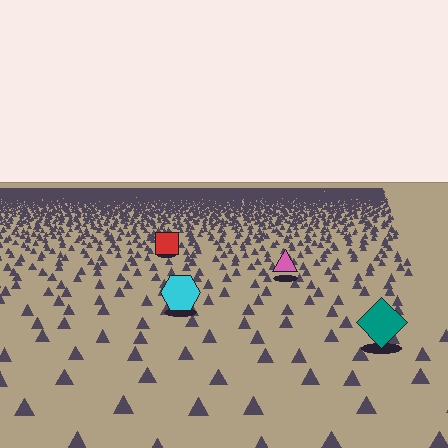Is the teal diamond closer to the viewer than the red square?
Yes. The teal diamond is closer — you can tell from the texture gradient: the ground texture is coarser near it.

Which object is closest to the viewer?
The teal diamond is closest. The texture marks near it are larger and more spread out.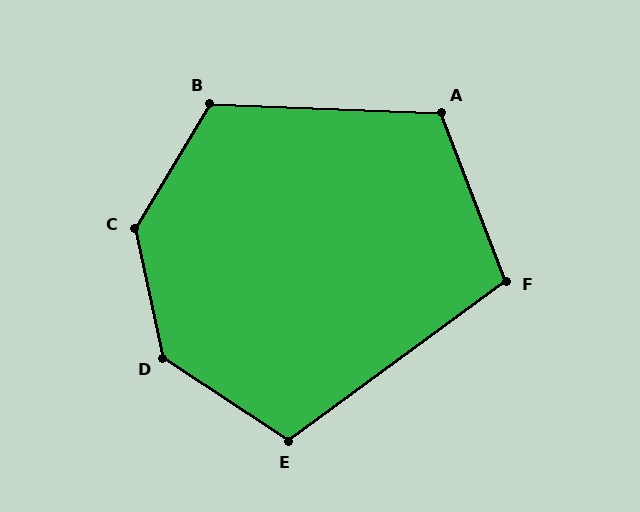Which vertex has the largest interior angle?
C, at approximately 136 degrees.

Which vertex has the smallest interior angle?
F, at approximately 105 degrees.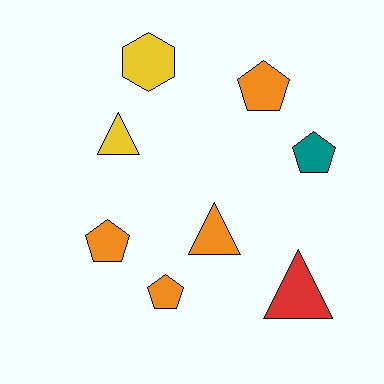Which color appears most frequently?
Orange, with 4 objects.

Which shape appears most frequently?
Pentagon, with 4 objects.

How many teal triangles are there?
There are no teal triangles.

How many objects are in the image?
There are 8 objects.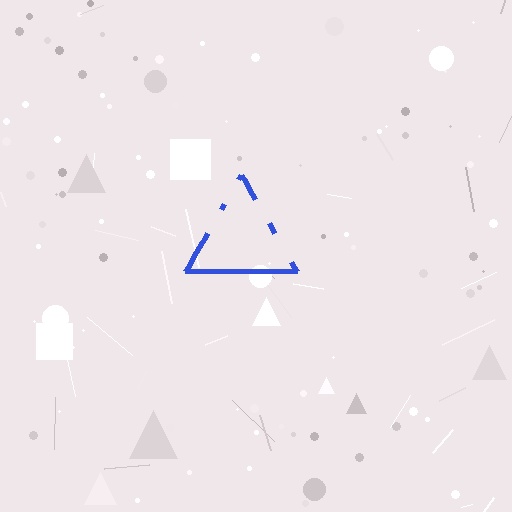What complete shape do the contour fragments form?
The contour fragments form a triangle.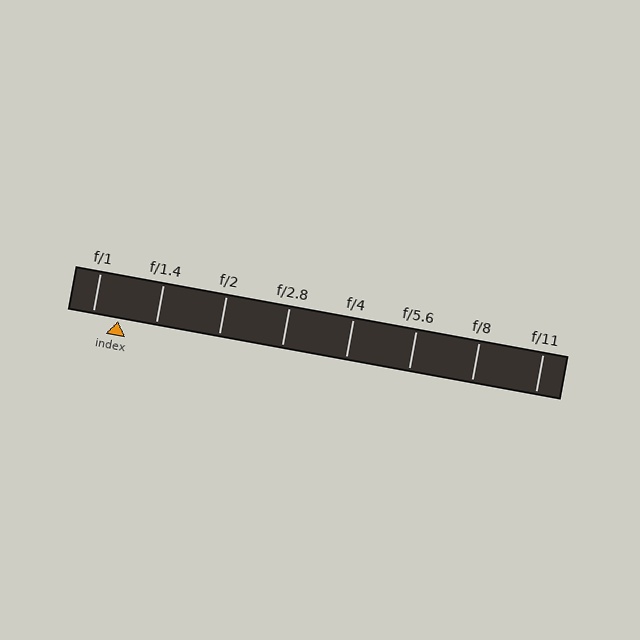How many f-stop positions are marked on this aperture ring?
There are 8 f-stop positions marked.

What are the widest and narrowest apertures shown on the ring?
The widest aperture shown is f/1 and the narrowest is f/11.